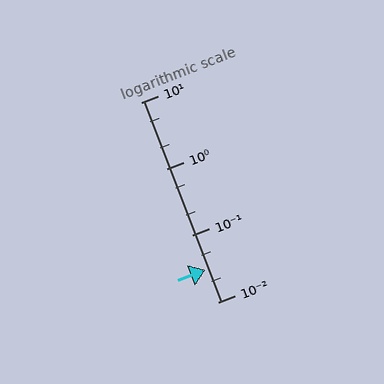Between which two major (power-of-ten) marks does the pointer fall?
The pointer is between 0.01 and 0.1.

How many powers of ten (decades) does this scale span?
The scale spans 3 decades, from 0.01 to 10.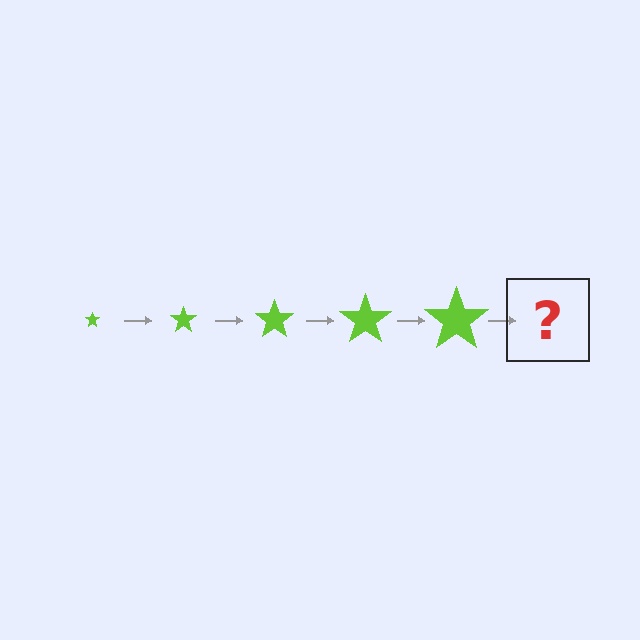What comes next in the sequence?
The next element should be a lime star, larger than the previous one.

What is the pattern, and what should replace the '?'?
The pattern is that the star gets progressively larger each step. The '?' should be a lime star, larger than the previous one.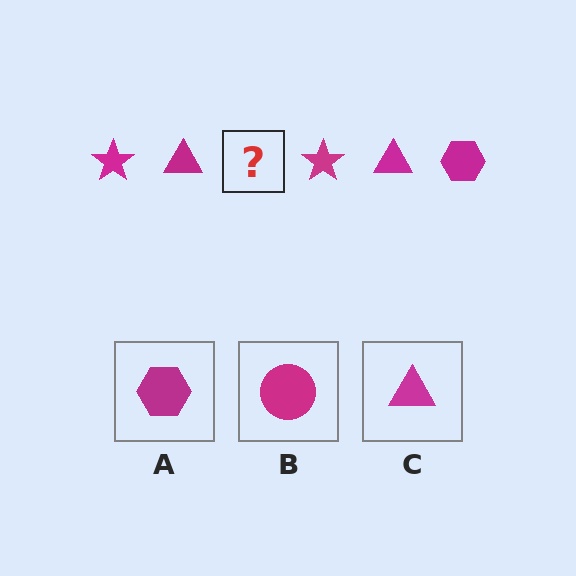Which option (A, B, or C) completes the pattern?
A.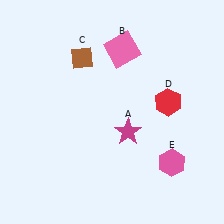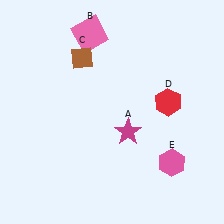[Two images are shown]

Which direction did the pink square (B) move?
The pink square (B) moved left.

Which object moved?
The pink square (B) moved left.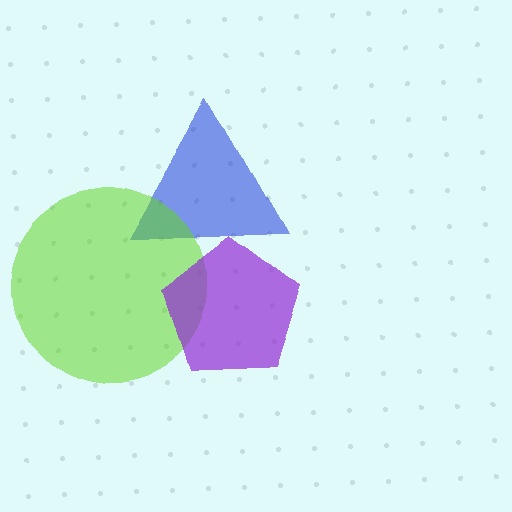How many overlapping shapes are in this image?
There are 3 overlapping shapes in the image.